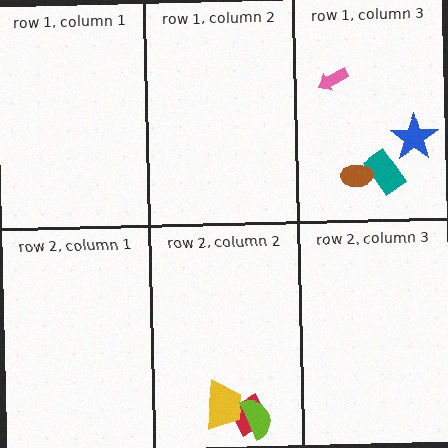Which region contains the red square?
The row 2, column 2 region.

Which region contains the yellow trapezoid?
The row 2, column 2 region.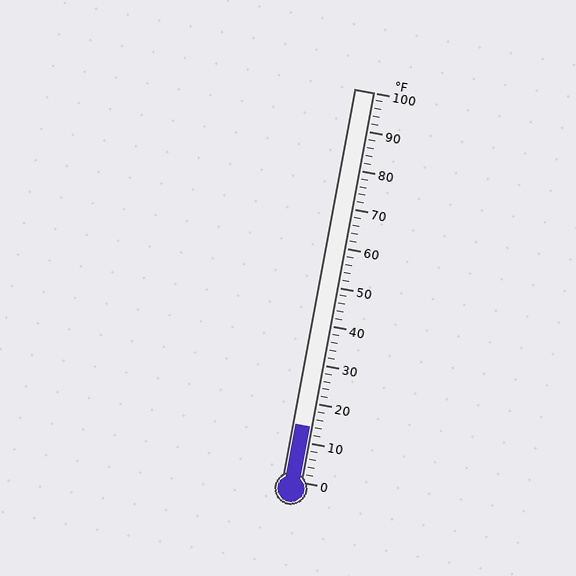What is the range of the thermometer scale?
The thermometer scale ranges from 0°F to 100°F.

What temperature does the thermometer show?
The thermometer shows approximately 14°F.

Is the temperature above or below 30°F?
The temperature is below 30°F.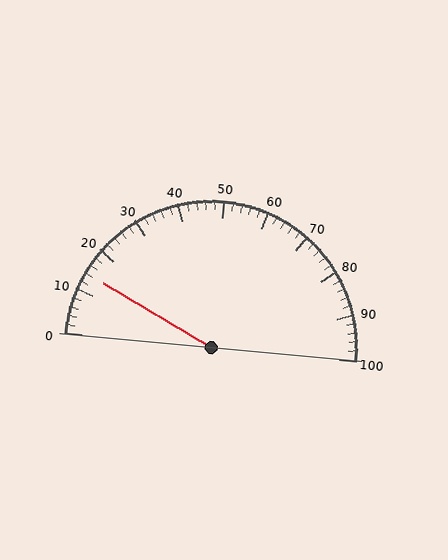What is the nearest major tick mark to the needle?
The nearest major tick mark is 10.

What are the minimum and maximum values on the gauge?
The gauge ranges from 0 to 100.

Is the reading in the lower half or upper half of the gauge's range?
The reading is in the lower half of the range (0 to 100).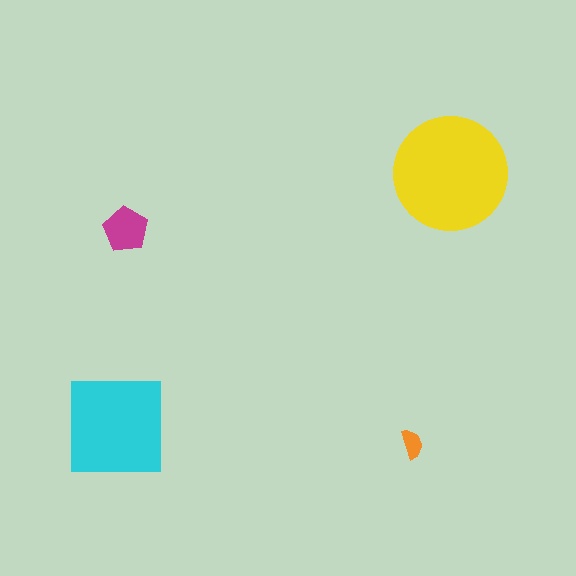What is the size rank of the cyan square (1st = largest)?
2nd.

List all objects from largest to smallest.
The yellow circle, the cyan square, the magenta pentagon, the orange semicircle.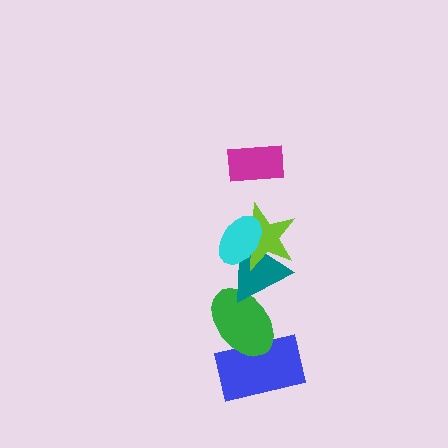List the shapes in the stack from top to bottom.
From top to bottom: the magenta rectangle, the cyan ellipse, the lime star, the teal triangle, the green ellipse, the blue rectangle.